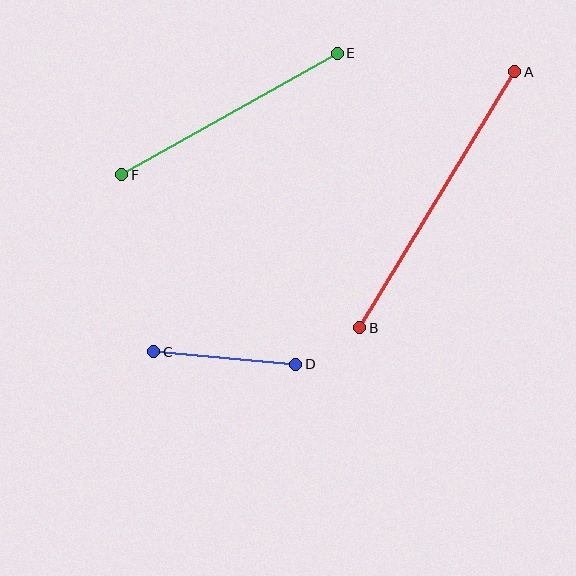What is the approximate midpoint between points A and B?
The midpoint is at approximately (437, 200) pixels.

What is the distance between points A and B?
The distance is approximately 299 pixels.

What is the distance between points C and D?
The distance is approximately 142 pixels.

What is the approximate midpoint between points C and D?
The midpoint is at approximately (225, 358) pixels.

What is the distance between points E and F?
The distance is approximately 248 pixels.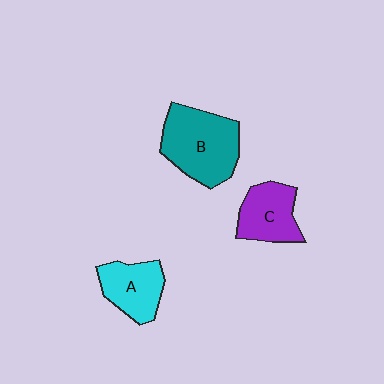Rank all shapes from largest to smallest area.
From largest to smallest: B (teal), C (purple), A (cyan).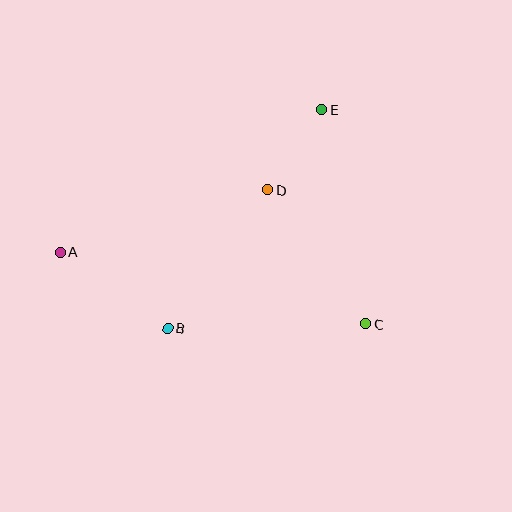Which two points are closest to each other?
Points D and E are closest to each other.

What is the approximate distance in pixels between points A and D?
The distance between A and D is approximately 217 pixels.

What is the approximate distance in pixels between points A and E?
The distance between A and E is approximately 298 pixels.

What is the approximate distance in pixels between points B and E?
The distance between B and E is approximately 268 pixels.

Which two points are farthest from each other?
Points A and C are farthest from each other.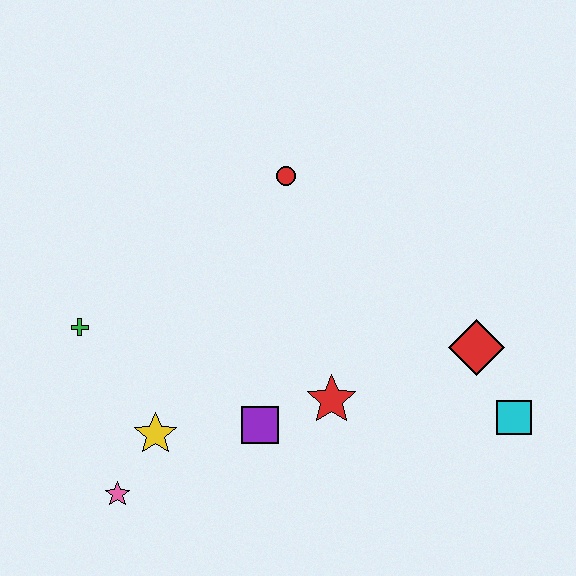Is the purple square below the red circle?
Yes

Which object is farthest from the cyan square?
The green cross is farthest from the cyan square.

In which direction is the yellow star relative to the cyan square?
The yellow star is to the left of the cyan square.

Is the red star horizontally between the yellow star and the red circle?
No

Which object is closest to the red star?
The purple square is closest to the red star.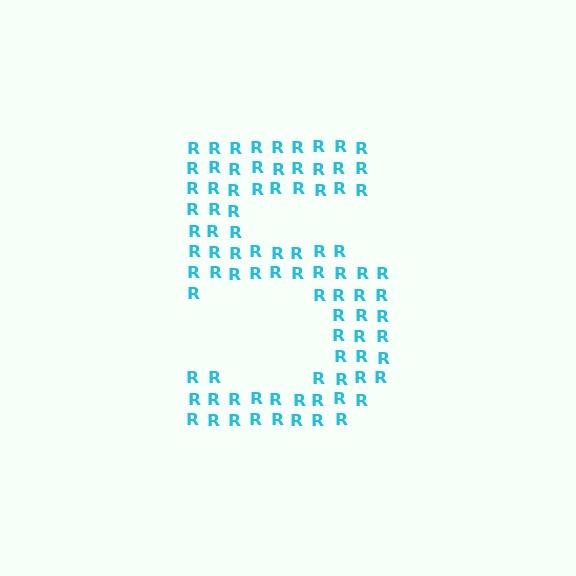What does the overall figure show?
The overall figure shows the digit 5.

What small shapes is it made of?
It is made of small letter R's.